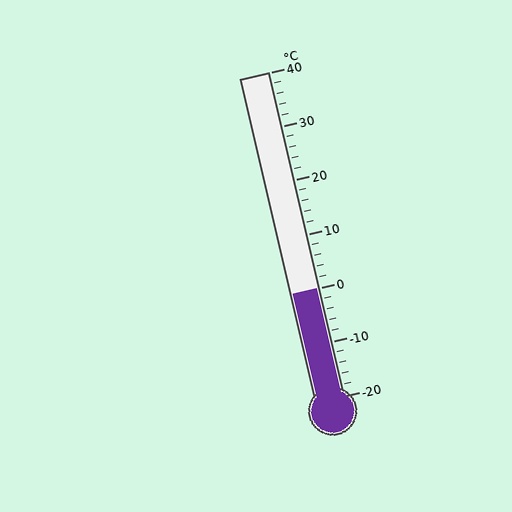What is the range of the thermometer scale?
The thermometer scale ranges from -20°C to 40°C.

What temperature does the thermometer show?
The thermometer shows approximately 0°C.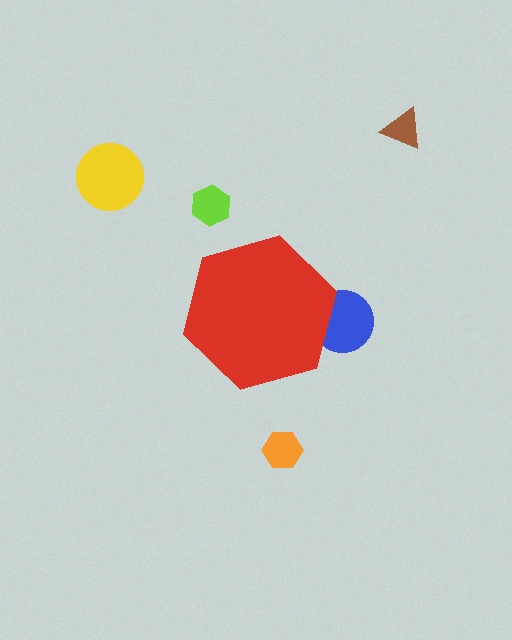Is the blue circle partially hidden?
Yes, the blue circle is partially hidden behind the red hexagon.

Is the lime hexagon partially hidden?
No, the lime hexagon is fully visible.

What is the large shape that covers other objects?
A red hexagon.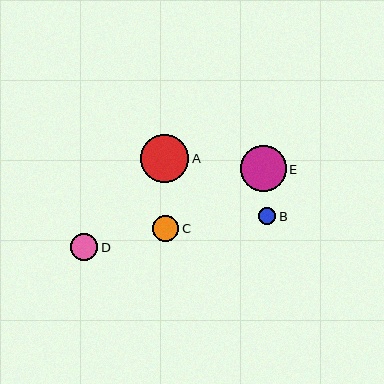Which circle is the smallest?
Circle B is the smallest with a size of approximately 17 pixels.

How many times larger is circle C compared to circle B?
Circle C is approximately 1.5 times the size of circle B.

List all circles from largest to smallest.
From largest to smallest: A, E, D, C, B.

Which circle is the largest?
Circle A is the largest with a size of approximately 48 pixels.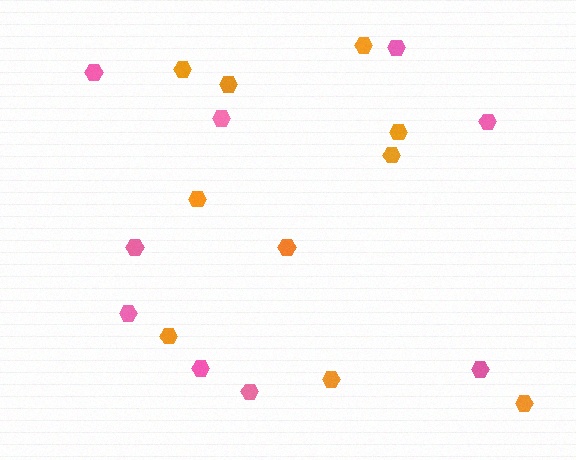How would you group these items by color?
There are 2 groups: one group of orange hexagons (10) and one group of pink hexagons (9).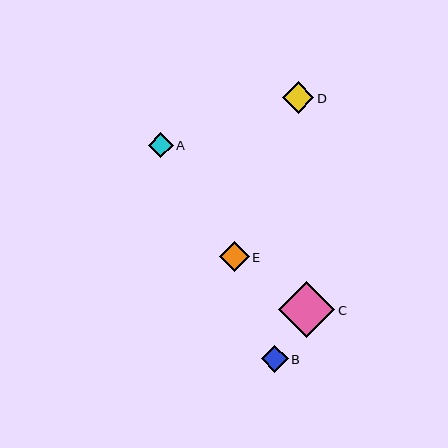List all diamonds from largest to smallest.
From largest to smallest: C, D, E, B, A.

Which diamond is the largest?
Diamond C is the largest with a size of approximately 56 pixels.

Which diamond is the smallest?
Diamond A is the smallest with a size of approximately 25 pixels.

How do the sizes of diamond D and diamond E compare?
Diamond D and diamond E are approximately the same size.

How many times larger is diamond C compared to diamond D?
Diamond C is approximately 1.8 times the size of diamond D.